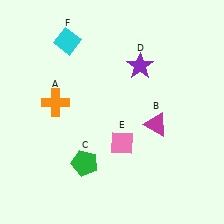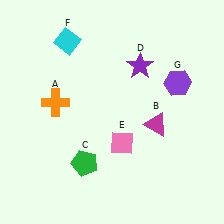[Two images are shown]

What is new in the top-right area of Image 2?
A purple hexagon (G) was added in the top-right area of Image 2.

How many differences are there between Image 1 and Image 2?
There is 1 difference between the two images.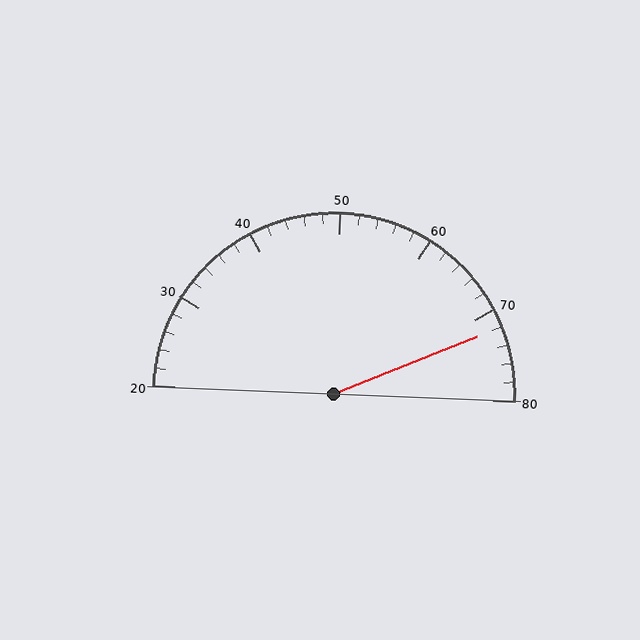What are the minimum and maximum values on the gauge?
The gauge ranges from 20 to 80.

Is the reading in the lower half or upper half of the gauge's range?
The reading is in the upper half of the range (20 to 80).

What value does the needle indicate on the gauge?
The needle indicates approximately 72.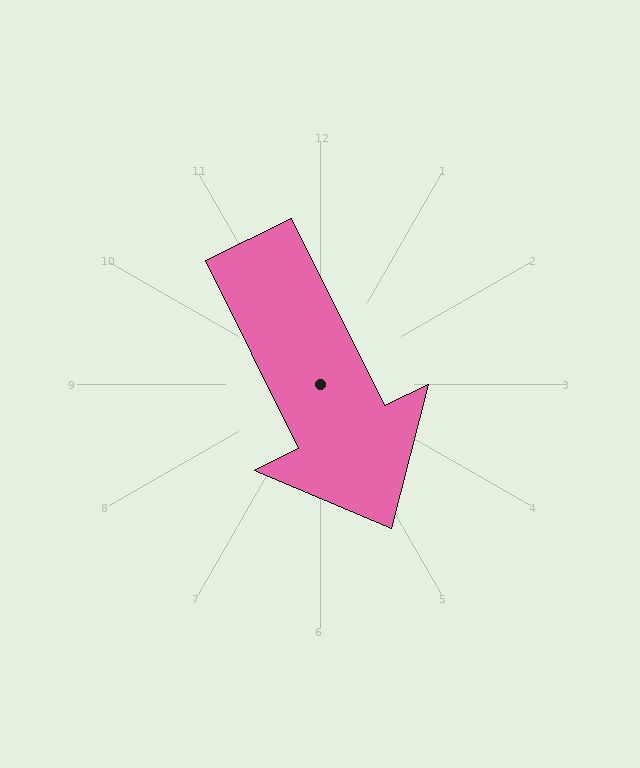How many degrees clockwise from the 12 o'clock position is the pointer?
Approximately 154 degrees.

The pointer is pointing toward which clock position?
Roughly 5 o'clock.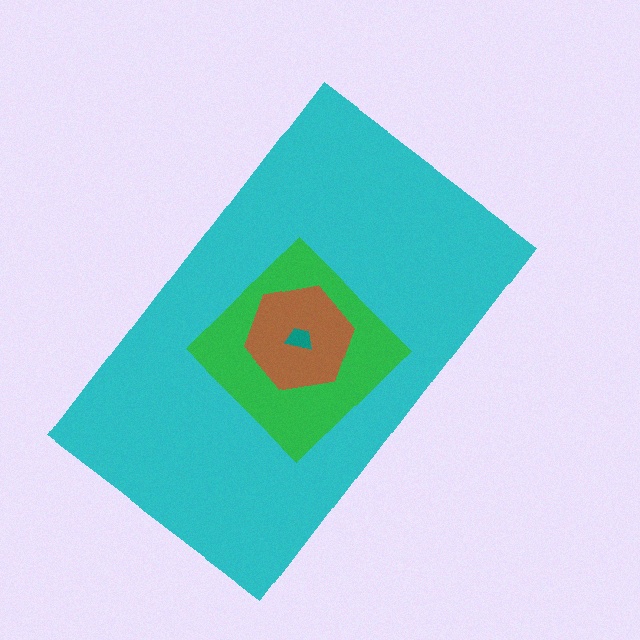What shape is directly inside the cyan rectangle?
The green diamond.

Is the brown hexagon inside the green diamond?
Yes.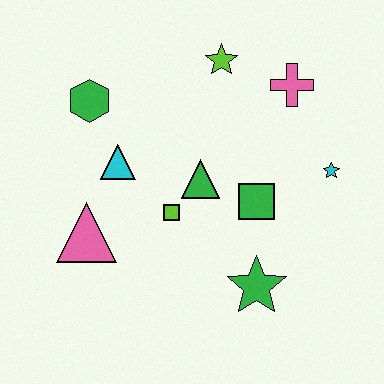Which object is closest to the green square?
The green triangle is closest to the green square.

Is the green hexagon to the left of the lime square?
Yes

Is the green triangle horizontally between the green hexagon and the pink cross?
Yes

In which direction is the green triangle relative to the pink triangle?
The green triangle is to the right of the pink triangle.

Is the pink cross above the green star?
Yes